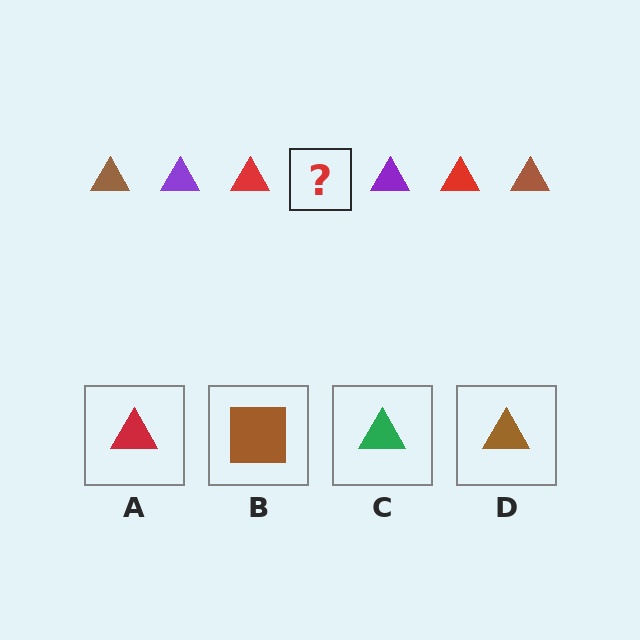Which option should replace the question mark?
Option D.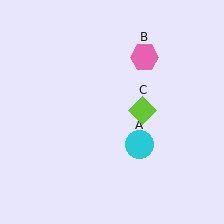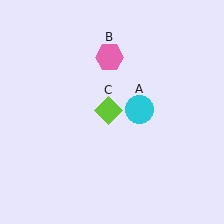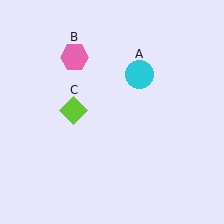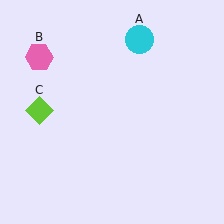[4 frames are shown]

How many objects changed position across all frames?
3 objects changed position: cyan circle (object A), pink hexagon (object B), lime diamond (object C).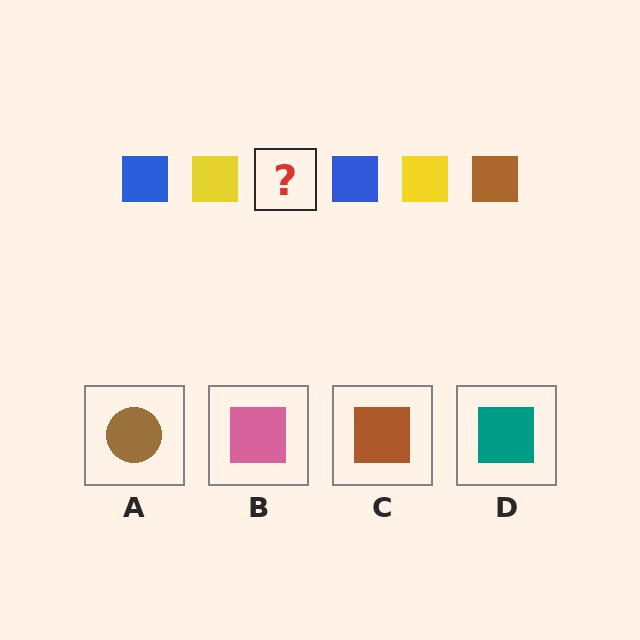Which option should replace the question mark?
Option C.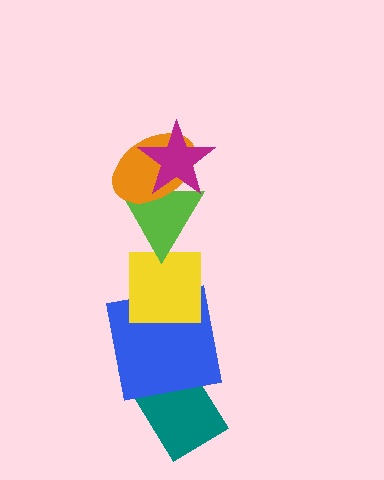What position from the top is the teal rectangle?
The teal rectangle is 6th from the top.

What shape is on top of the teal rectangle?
The blue square is on top of the teal rectangle.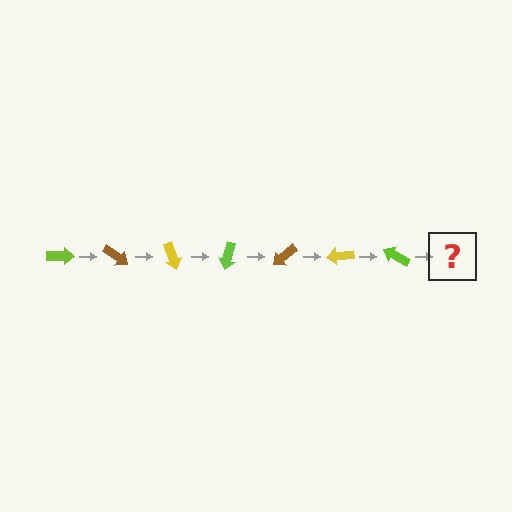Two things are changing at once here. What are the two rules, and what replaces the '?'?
The two rules are that it rotates 35 degrees each step and the color cycles through lime, brown, and yellow. The '?' should be a brown arrow, rotated 245 degrees from the start.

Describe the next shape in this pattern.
It should be a brown arrow, rotated 245 degrees from the start.